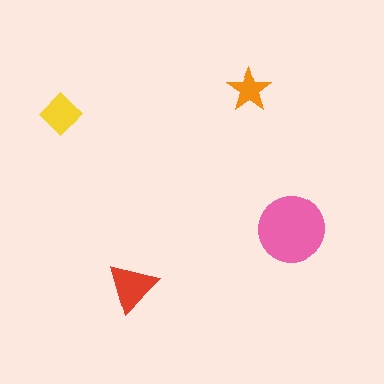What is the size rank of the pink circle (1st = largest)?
1st.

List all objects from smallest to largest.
The orange star, the yellow diamond, the red triangle, the pink circle.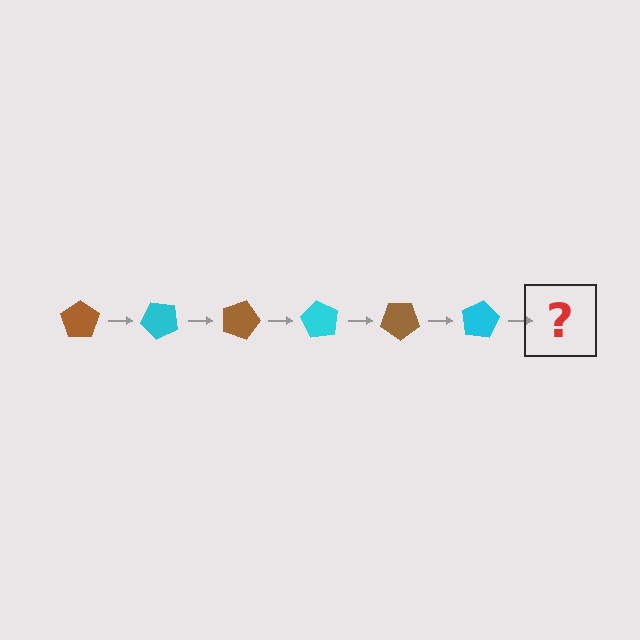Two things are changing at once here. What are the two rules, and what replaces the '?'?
The two rules are that it rotates 45 degrees each step and the color cycles through brown and cyan. The '?' should be a brown pentagon, rotated 270 degrees from the start.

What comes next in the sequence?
The next element should be a brown pentagon, rotated 270 degrees from the start.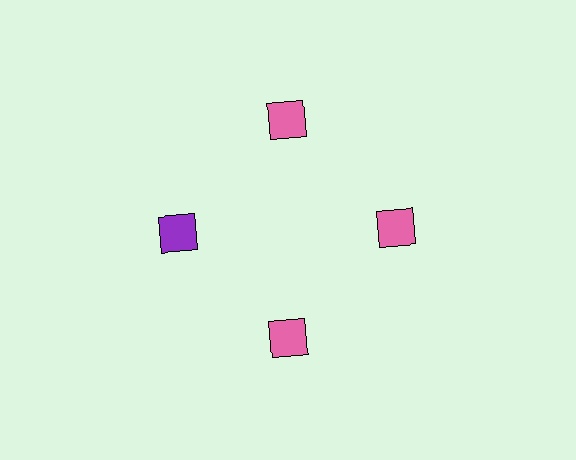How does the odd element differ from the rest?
It has a different color: purple instead of pink.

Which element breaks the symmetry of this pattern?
The purple square at roughly the 9 o'clock position breaks the symmetry. All other shapes are pink squares.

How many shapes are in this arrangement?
There are 4 shapes arranged in a ring pattern.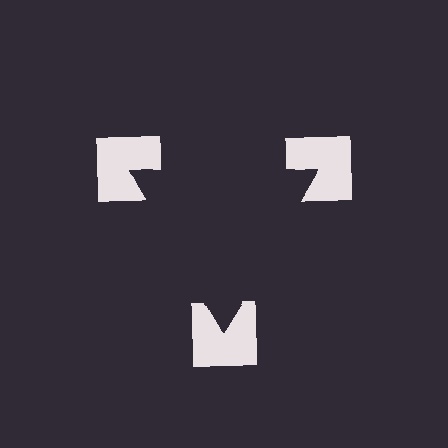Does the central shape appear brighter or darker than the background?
It typically appears slightly darker than the background, even though no actual brightness change is drawn.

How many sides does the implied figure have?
3 sides.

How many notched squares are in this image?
There are 3 — one at each vertex of the illusory triangle.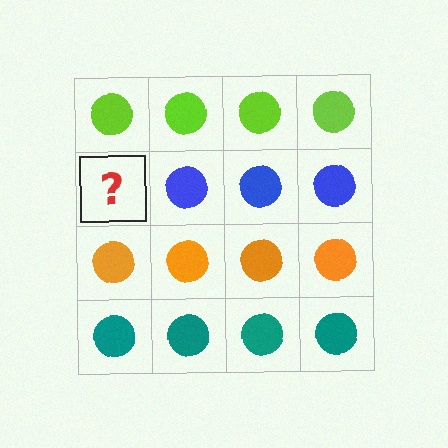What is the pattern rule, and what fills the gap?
The rule is that each row has a consistent color. The gap should be filled with a blue circle.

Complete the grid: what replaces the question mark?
The question mark should be replaced with a blue circle.